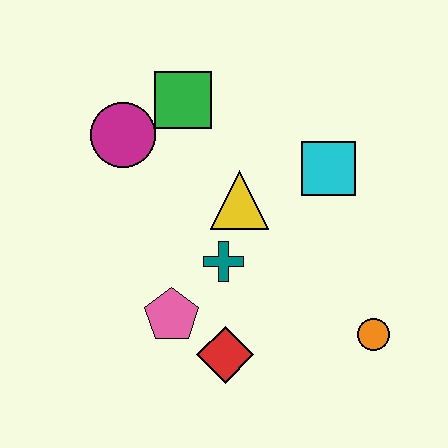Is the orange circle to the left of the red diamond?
No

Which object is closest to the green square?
The magenta circle is closest to the green square.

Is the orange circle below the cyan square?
Yes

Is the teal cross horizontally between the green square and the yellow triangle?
Yes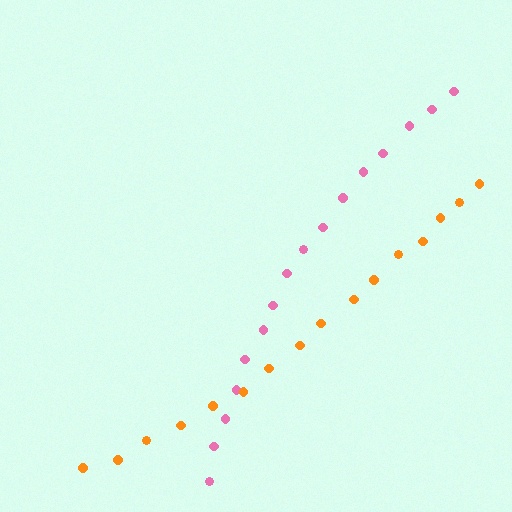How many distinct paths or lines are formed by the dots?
There are 2 distinct paths.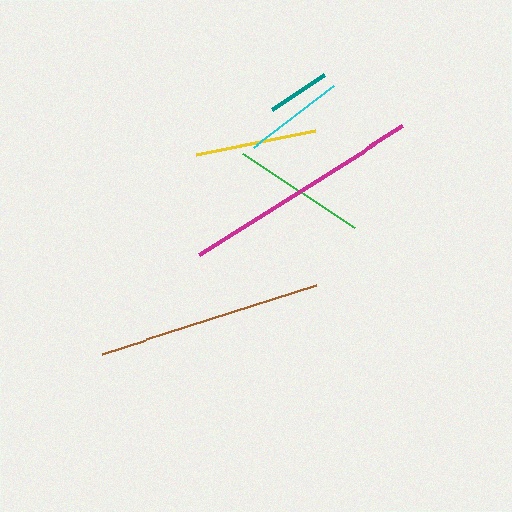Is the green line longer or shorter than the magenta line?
The magenta line is longer than the green line.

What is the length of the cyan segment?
The cyan segment is approximately 102 pixels long.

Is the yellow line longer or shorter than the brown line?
The brown line is longer than the yellow line.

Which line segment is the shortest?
The teal line is the shortest at approximately 62 pixels.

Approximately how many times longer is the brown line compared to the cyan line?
The brown line is approximately 2.2 times the length of the cyan line.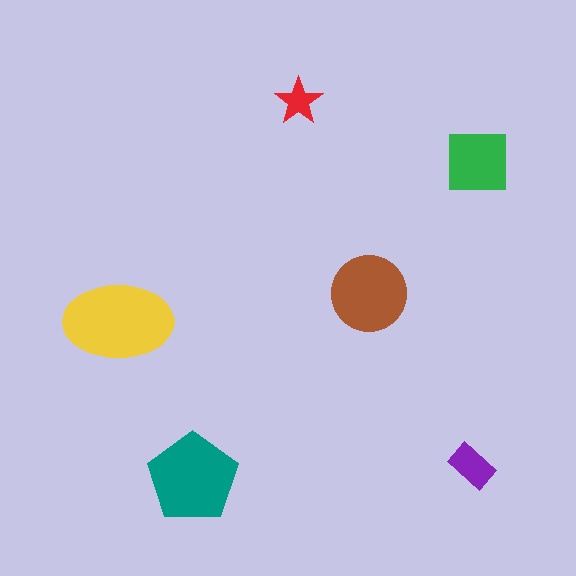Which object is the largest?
The yellow ellipse.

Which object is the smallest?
The red star.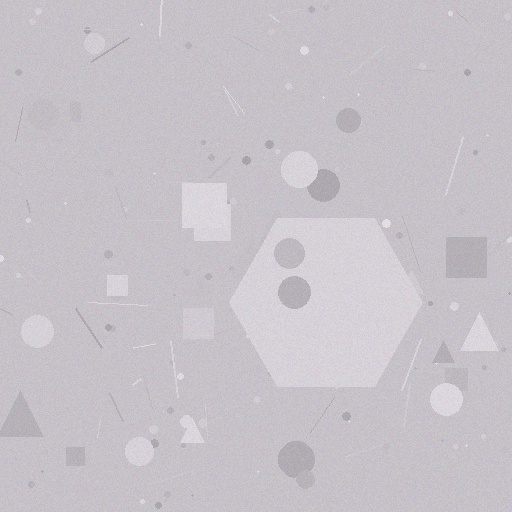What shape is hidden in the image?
A hexagon is hidden in the image.